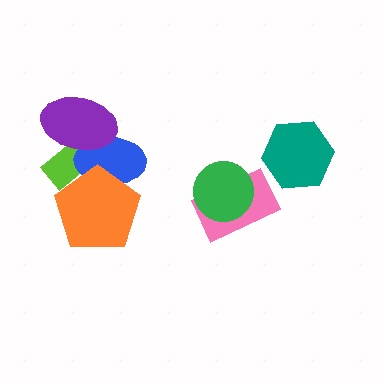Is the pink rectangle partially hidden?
Yes, it is partially covered by another shape.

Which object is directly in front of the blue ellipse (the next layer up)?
The orange pentagon is directly in front of the blue ellipse.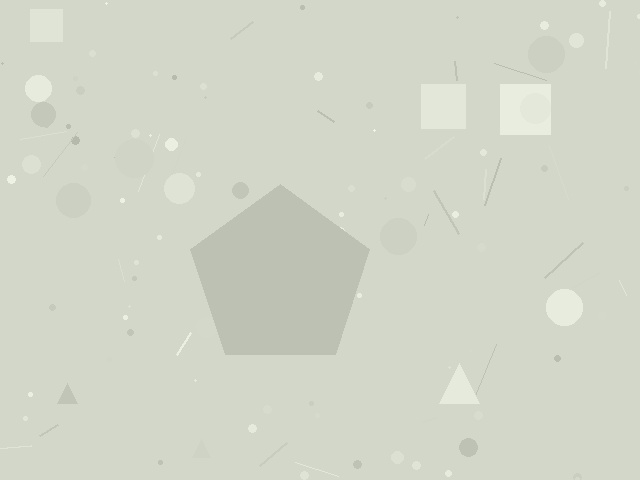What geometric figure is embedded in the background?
A pentagon is embedded in the background.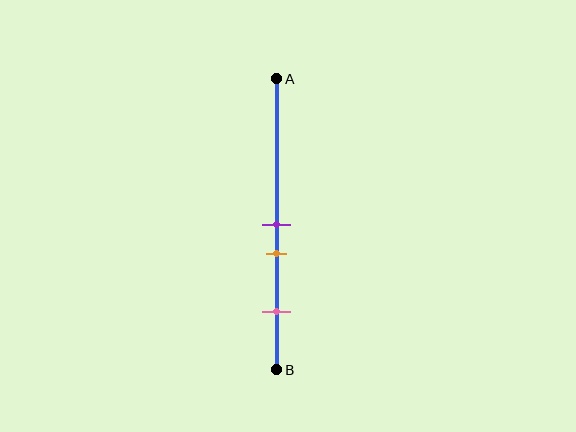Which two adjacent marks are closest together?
The purple and orange marks are the closest adjacent pair.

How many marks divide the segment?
There are 3 marks dividing the segment.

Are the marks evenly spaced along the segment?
No, the marks are not evenly spaced.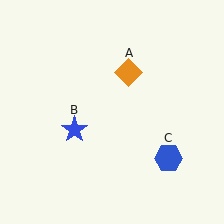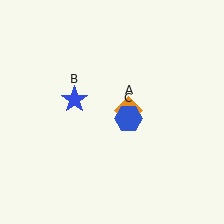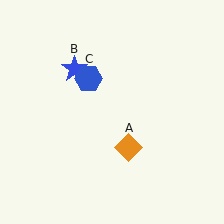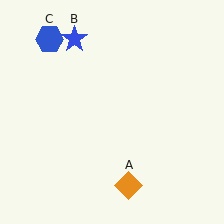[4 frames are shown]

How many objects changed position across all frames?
3 objects changed position: orange diamond (object A), blue star (object B), blue hexagon (object C).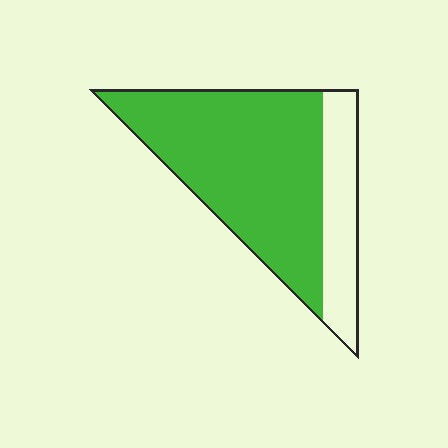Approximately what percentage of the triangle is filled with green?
Approximately 75%.